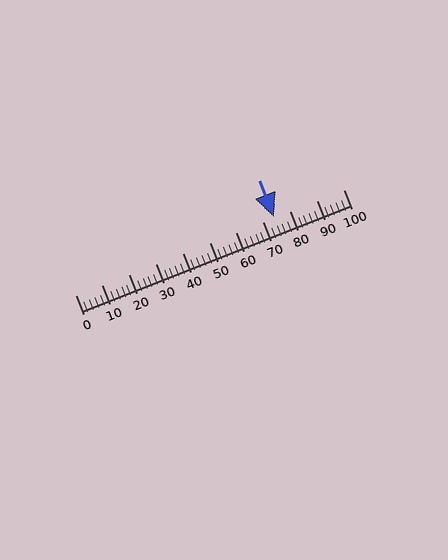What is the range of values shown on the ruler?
The ruler shows values from 0 to 100.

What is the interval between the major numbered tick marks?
The major tick marks are spaced 10 units apart.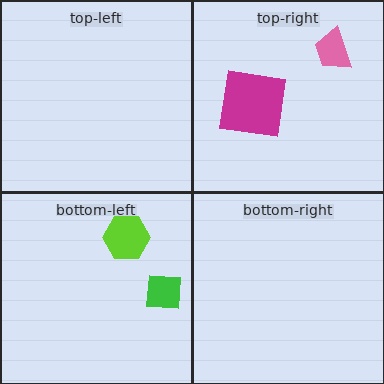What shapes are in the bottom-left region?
The green square, the lime hexagon.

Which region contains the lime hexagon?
The bottom-left region.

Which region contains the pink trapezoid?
The top-right region.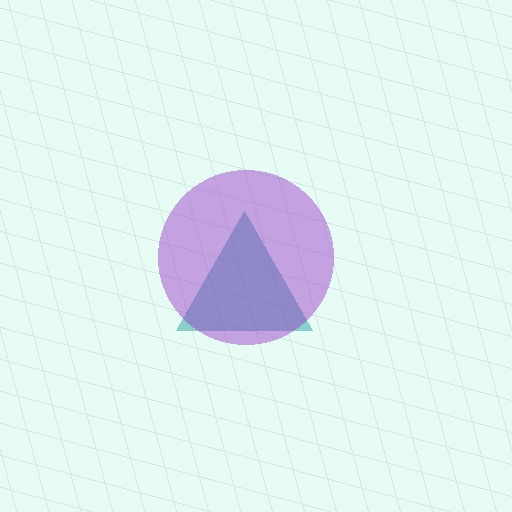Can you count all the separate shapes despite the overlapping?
Yes, there are 2 separate shapes.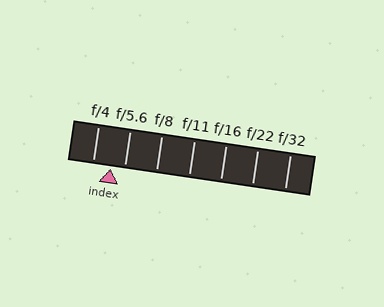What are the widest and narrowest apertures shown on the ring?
The widest aperture shown is f/4 and the narrowest is f/32.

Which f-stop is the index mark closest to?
The index mark is closest to f/5.6.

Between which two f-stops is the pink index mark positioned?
The index mark is between f/4 and f/5.6.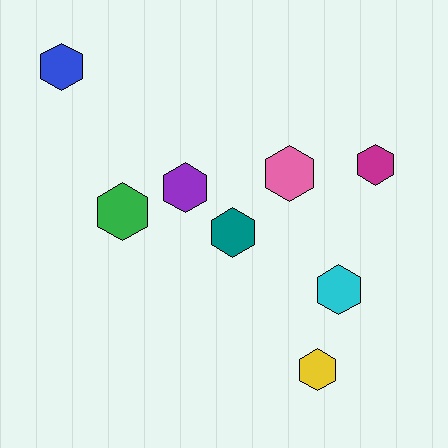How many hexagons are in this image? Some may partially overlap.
There are 8 hexagons.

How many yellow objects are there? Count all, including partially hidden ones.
There is 1 yellow object.